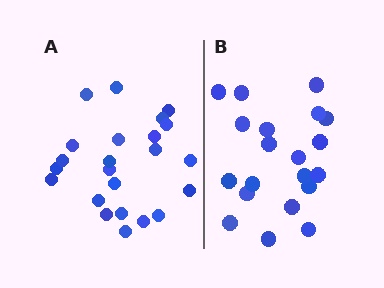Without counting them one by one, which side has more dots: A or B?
Region A (the left region) has more dots.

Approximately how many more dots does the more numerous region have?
Region A has just a few more — roughly 2 or 3 more dots than region B.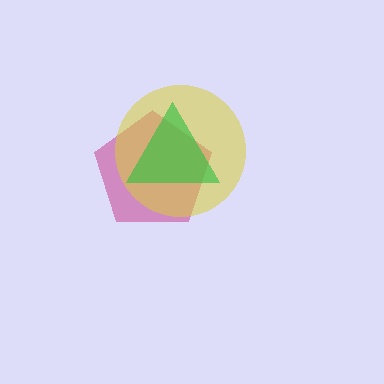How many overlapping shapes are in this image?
There are 3 overlapping shapes in the image.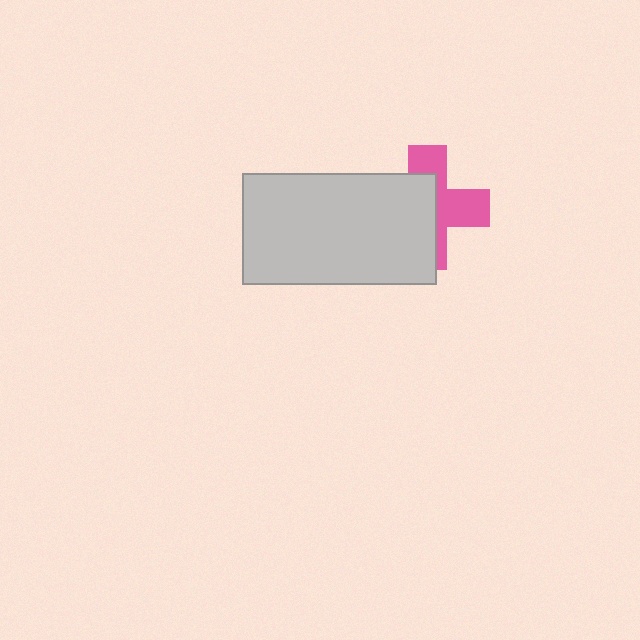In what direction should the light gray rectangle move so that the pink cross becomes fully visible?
The light gray rectangle should move left. That is the shortest direction to clear the overlap and leave the pink cross fully visible.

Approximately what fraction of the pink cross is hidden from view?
Roughly 55% of the pink cross is hidden behind the light gray rectangle.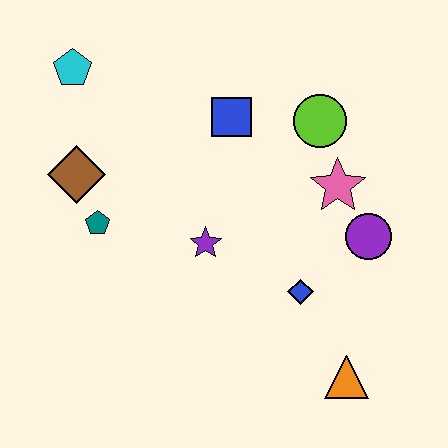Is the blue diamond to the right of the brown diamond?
Yes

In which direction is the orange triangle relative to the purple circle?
The orange triangle is below the purple circle.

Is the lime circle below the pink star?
No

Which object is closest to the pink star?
The purple circle is closest to the pink star.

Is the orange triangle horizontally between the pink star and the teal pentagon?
No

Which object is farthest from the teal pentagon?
The orange triangle is farthest from the teal pentagon.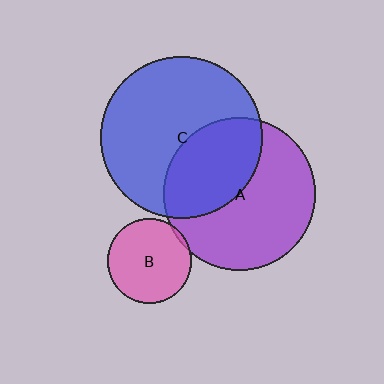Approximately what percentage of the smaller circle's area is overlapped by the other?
Approximately 40%.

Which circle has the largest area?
Circle C (blue).